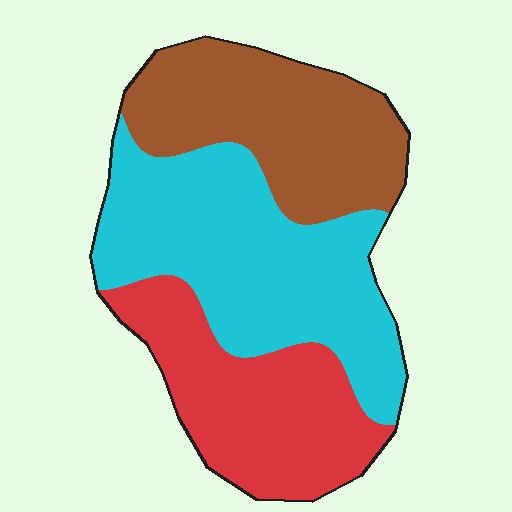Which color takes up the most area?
Cyan, at roughly 40%.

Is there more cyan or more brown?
Cyan.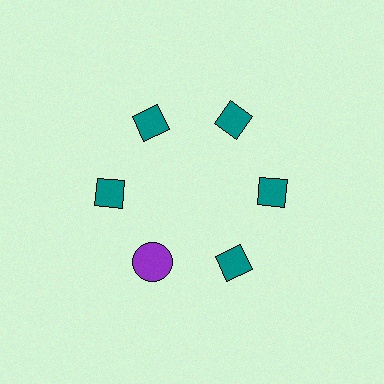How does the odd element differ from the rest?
It differs in both color (purple instead of teal) and shape (circle instead of diamond).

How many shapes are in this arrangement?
There are 6 shapes arranged in a ring pattern.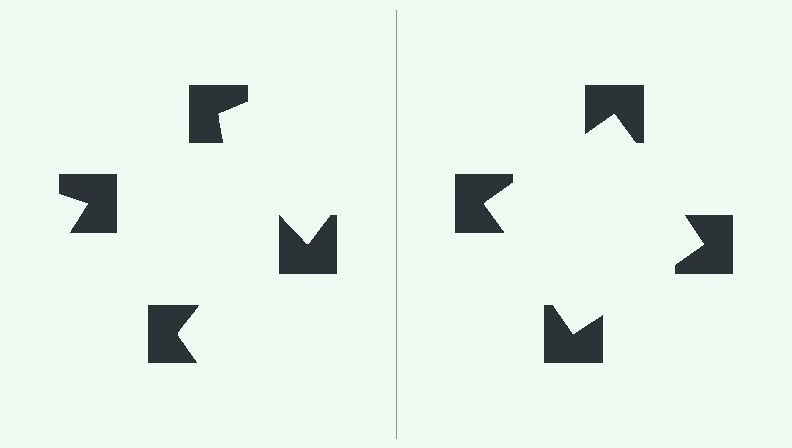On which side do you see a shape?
An illusory square appears on the right side. On the left side the wedge cuts are rotated, so no coherent shape forms.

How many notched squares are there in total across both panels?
8 — 4 on each side.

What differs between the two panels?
The notched squares are positioned identically on both sides; only the wedge orientations differ. On the right they align to a square; on the left they are misaligned.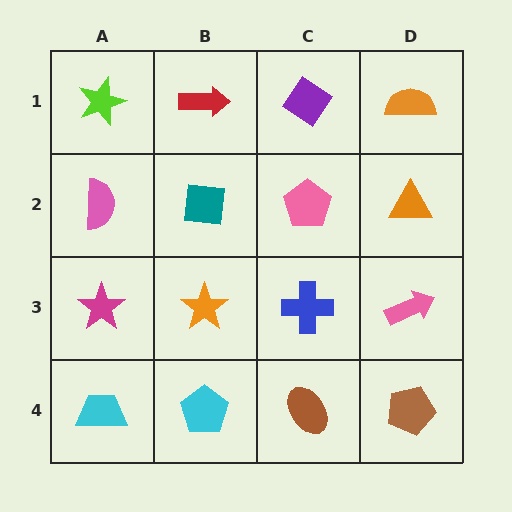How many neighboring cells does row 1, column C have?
3.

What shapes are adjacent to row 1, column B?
A teal square (row 2, column B), a lime star (row 1, column A), a purple diamond (row 1, column C).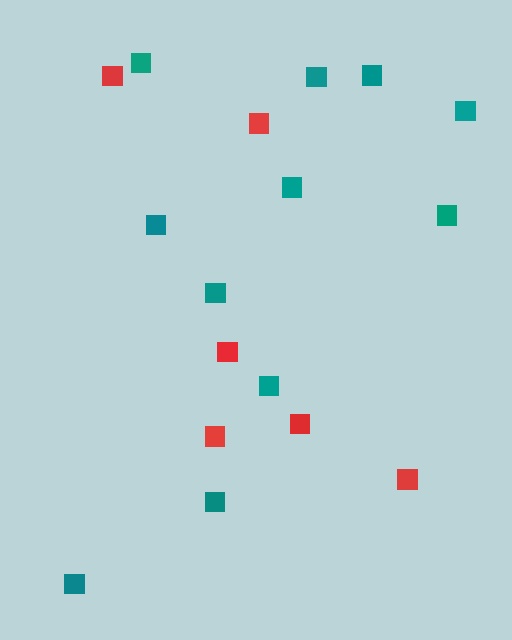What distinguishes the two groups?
There are 2 groups: one group of red squares (6) and one group of teal squares (11).